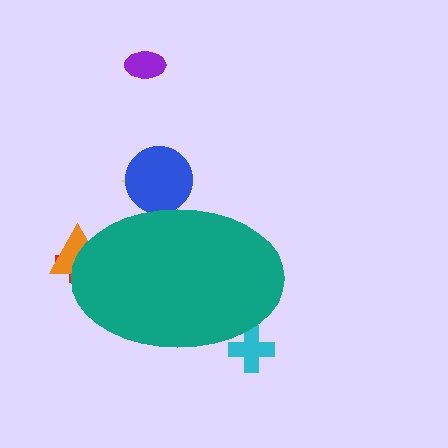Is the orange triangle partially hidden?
Yes, the orange triangle is partially hidden behind the teal ellipse.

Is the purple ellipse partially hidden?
No, the purple ellipse is fully visible.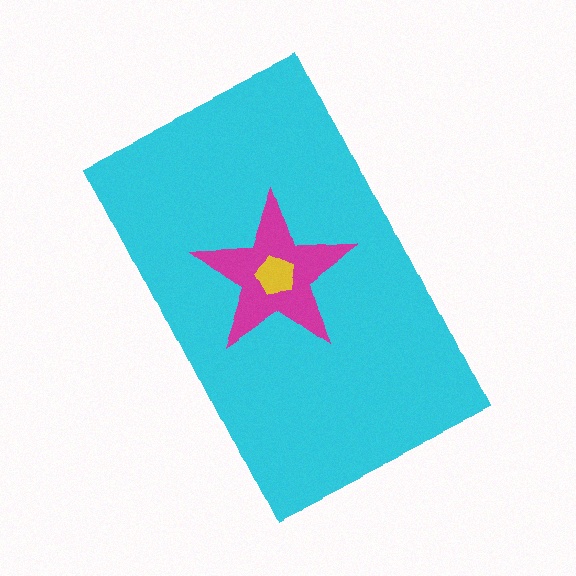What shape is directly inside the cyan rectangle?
The magenta star.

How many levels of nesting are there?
3.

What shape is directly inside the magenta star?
The yellow pentagon.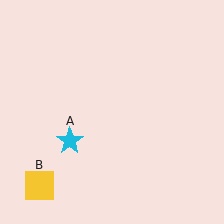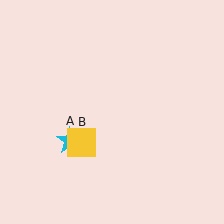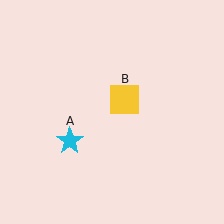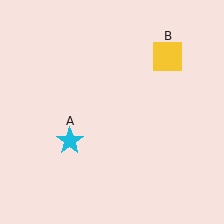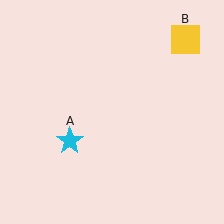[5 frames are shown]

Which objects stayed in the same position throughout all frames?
Cyan star (object A) remained stationary.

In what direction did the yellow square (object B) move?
The yellow square (object B) moved up and to the right.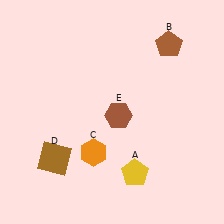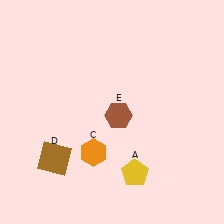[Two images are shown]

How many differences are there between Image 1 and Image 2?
There is 1 difference between the two images.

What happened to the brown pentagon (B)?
The brown pentagon (B) was removed in Image 2. It was in the top-right area of Image 1.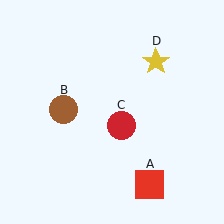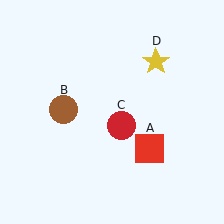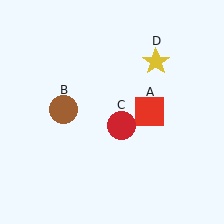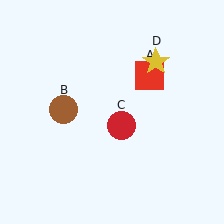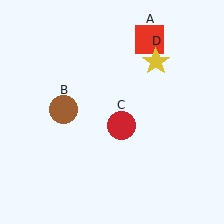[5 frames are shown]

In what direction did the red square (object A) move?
The red square (object A) moved up.